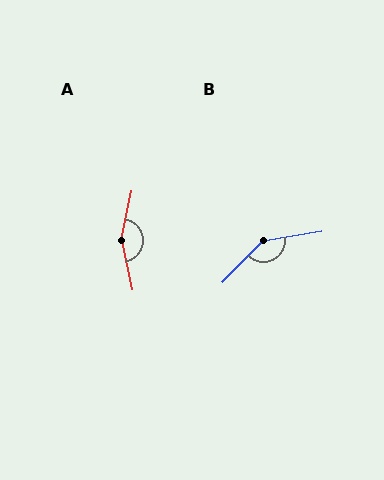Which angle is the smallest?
B, at approximately 144 degrees.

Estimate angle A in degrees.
Approximately 156 degrees.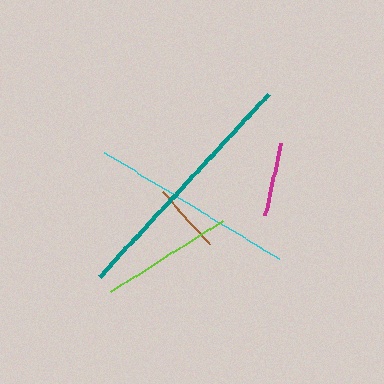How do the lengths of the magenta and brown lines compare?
The magenta and brown lines are approximately the same length.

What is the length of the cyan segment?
The cyan segment is approximately 206 pixels long.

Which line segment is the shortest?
The brown line is the shortest at approximately 71 pixels.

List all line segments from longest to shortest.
From longest to shortest: teal, cyan, lime, magenta, brown.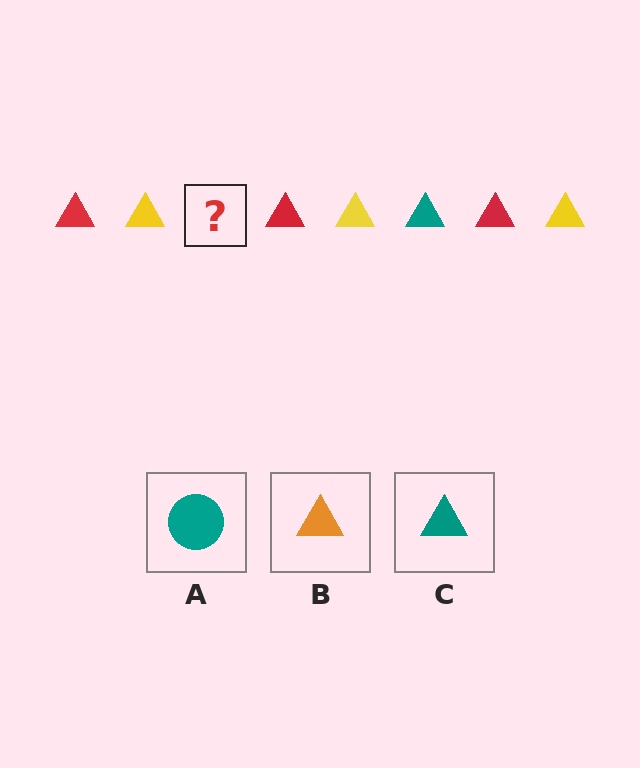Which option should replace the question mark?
Option C.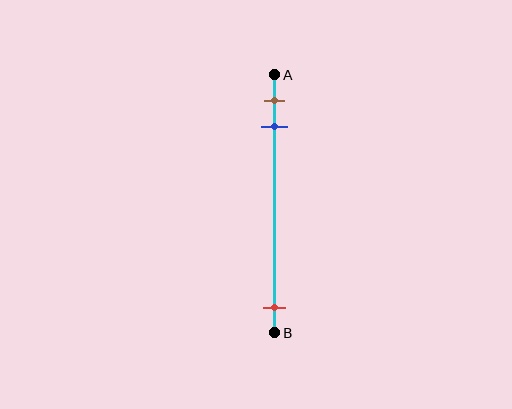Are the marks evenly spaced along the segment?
No, the marks are not evenly spaced.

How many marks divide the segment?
There are 3 marks dividing the segment.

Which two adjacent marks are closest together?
The brown and blue marks are the closest adjacent pair.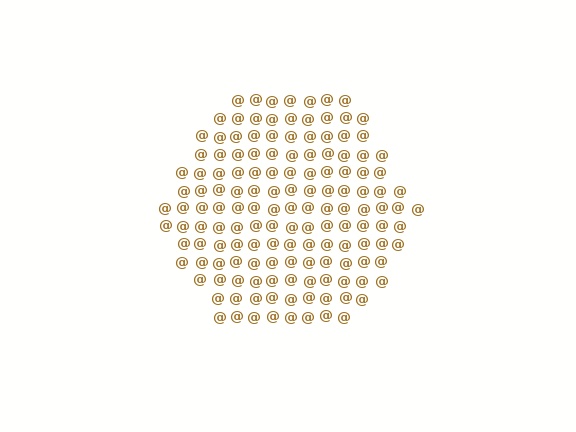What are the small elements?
The small elements are at signs.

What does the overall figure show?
The overall figure shows a hexagon.